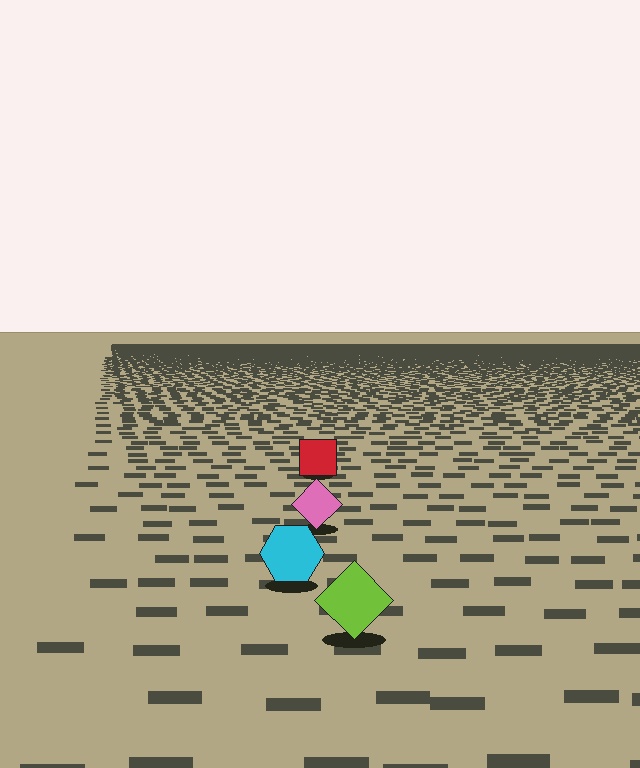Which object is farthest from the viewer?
The red square is farthest from the viewer. It appears smaller and the ground texture around it is denser.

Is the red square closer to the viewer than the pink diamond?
No. The pink diamond is closer — you can tell from the texture gradient: the ground texture is coarser near it.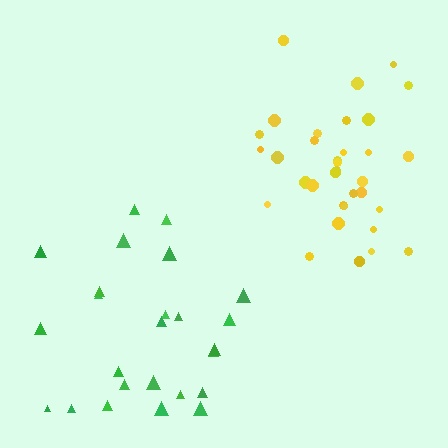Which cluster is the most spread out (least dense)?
Green.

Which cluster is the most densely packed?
Yellow.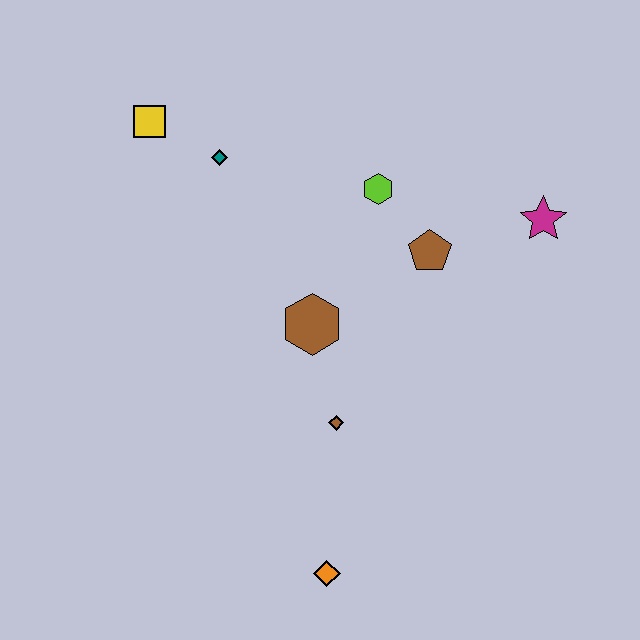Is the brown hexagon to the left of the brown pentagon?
Yes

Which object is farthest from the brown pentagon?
The orange diamond is farthest from the brown pentagon.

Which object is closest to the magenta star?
The brown pentagon is closest to the magenta star.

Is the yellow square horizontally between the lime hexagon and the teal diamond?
No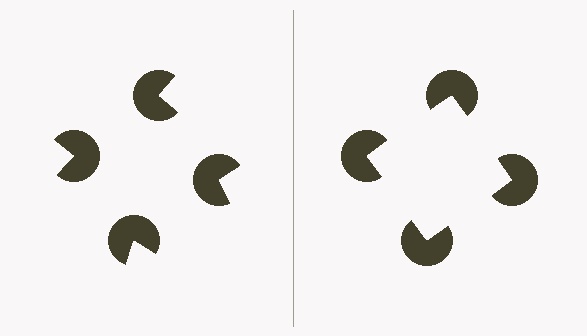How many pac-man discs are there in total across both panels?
8 — 4 on each side.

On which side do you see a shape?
An illusory square appears on the right side. On the left side the wedge cuts are rotated, so no coherent shape forms.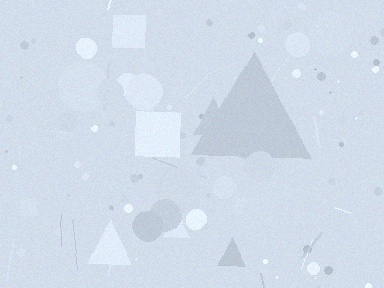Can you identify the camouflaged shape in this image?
The camouflaged shape is a triangle.